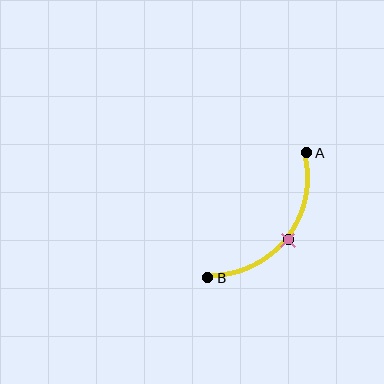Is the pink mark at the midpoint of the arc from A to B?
Yes. The pink mark lies on the arc at equal arc-length from both A and B — it is the arc midpoint.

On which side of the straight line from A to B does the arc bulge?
The arc bulges below and to the right of the straight line connecting A and B.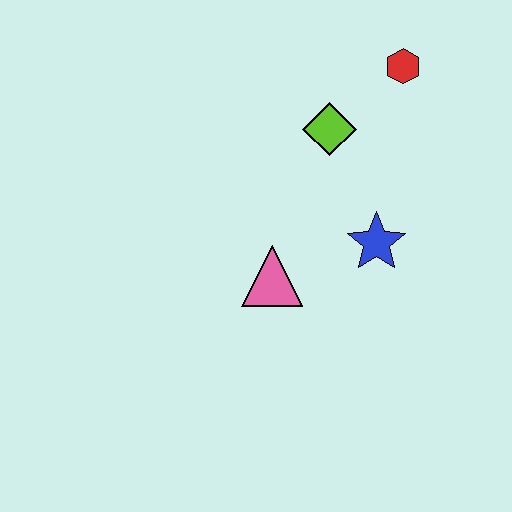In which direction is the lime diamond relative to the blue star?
The lime diamond is above the blue star.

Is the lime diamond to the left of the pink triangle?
No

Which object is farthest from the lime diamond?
The pink triangle is farthest from the lime diamond.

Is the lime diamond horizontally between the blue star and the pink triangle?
Yes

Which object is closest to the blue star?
The pink triangle is closest to the blue star.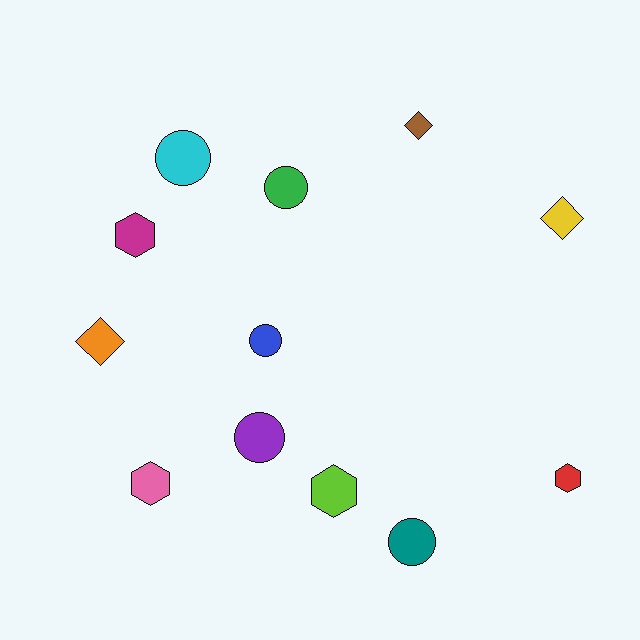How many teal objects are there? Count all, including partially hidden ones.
There is 1 teal object.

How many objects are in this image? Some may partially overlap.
There are 12 objects.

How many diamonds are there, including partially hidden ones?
There are 3 diamonds.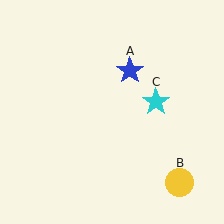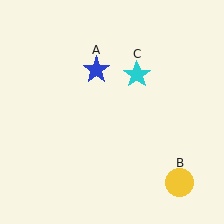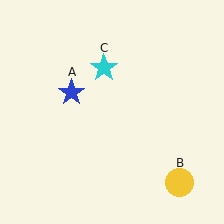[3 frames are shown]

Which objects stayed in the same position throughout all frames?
Yellow circle (object B) remained stationary.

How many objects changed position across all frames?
2 objects changed position: blue star (object A), cyan star (object C).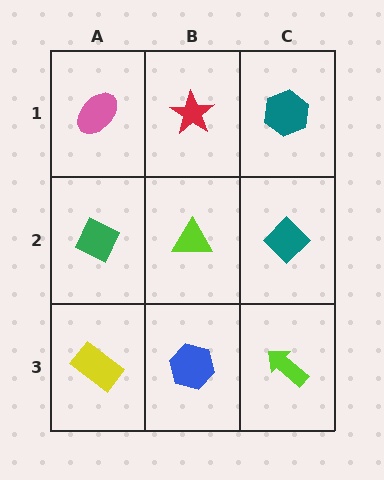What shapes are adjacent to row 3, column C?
A teal diamond (row 2, column C), a blue hexagon (row 3, column B).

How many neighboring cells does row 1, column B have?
3.